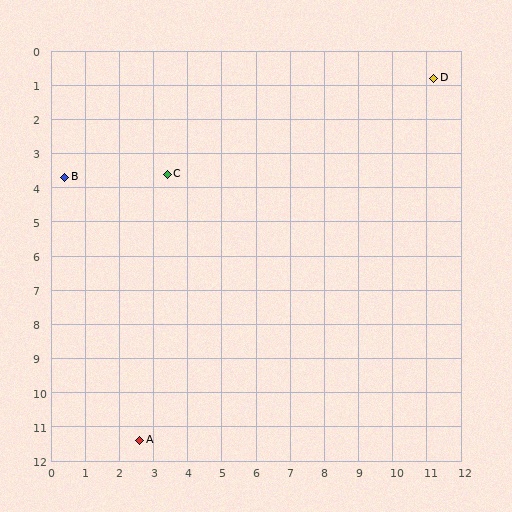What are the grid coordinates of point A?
Point A is at approximately (2.6, 11.4).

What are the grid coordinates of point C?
Point C is at approximately (3.4, 3.6).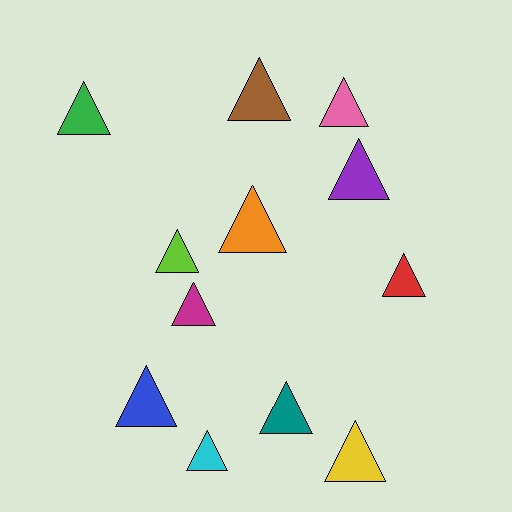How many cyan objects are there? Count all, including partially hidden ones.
There is 1 cyan object.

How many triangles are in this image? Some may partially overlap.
There are 12 triangles.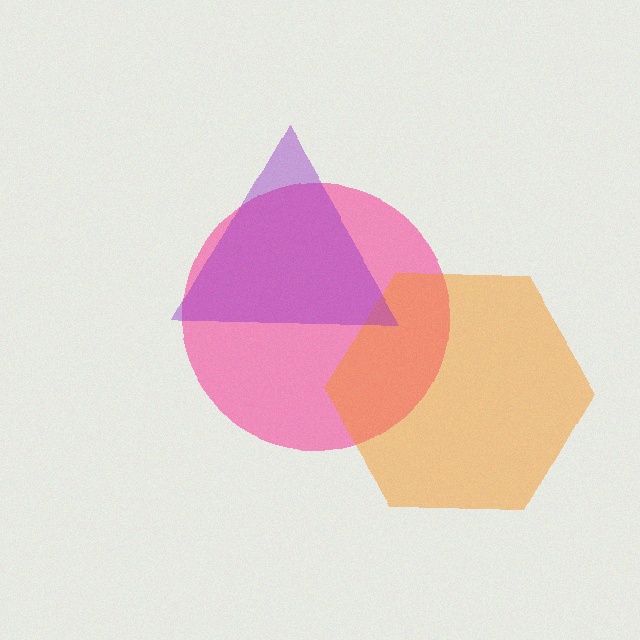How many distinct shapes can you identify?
There are 3 distinct shapes: a pink circle, an orange hexagon, a purple triangle.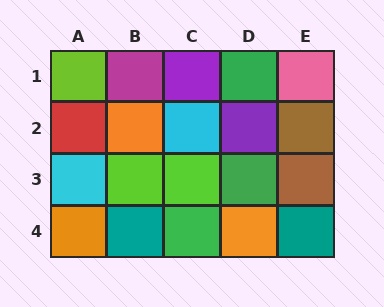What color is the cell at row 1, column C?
Purple.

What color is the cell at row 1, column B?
Magenta.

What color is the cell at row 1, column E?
Pink.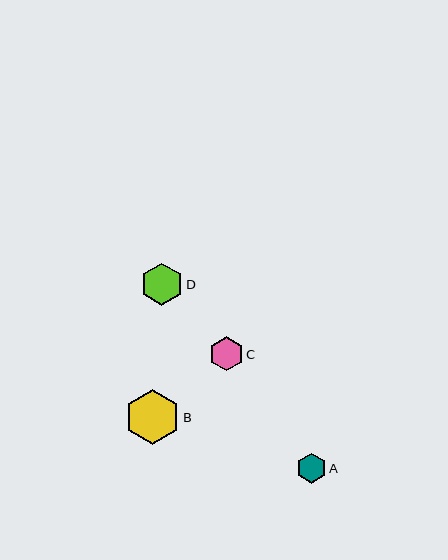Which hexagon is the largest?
Hexagon B is the largest with a size of approximately 55 pixels.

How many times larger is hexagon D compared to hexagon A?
Hexagon D is approximately 1.4 times the size of hexagon A.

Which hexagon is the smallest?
Hexagon A is the smallest with a size of approximately 30 pixels.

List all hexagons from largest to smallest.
From largest to smallest: B, D, C, A.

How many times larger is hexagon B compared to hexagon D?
Hexagon B is approximately 1.3 times the size of hexagon D.